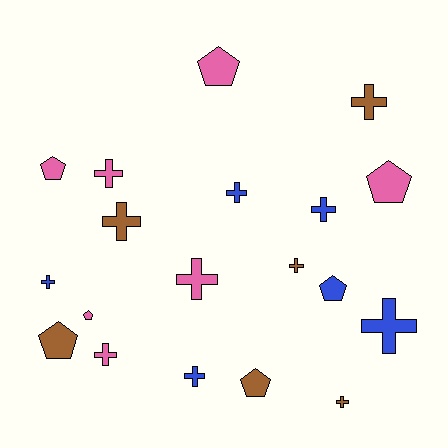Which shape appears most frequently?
Cross, with 12 objects.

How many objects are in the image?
There are 19 objects.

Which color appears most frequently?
Pink, with 7 objects.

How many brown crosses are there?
There are 4 brown crosses.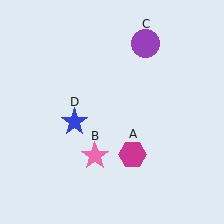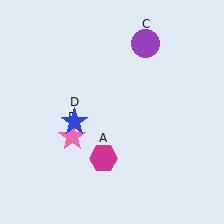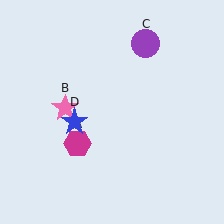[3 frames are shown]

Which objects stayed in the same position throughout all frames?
Purple circle (object C) and blue star (object D) remained stationary.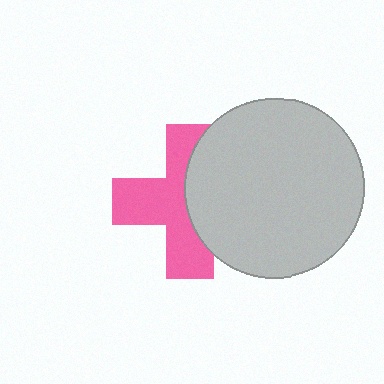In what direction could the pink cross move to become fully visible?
The pink cross could move left. That would shift it out from behind the light gray circle entirely.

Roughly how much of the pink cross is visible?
About half of it is visible (roughly 58%).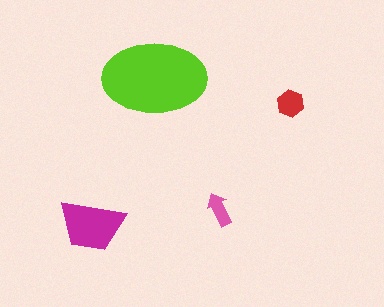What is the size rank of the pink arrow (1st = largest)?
4th.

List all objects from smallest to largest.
The pink arrow, the red hexagon, the magenta trapezoid, the lime ellipse.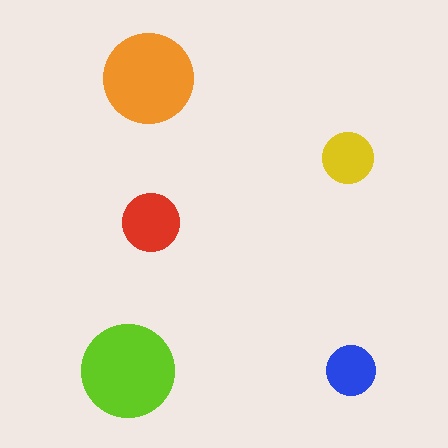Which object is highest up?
The orange circle is topmost.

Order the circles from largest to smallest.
the lime one, the orange one, the red one, the yellow one, the blue one.